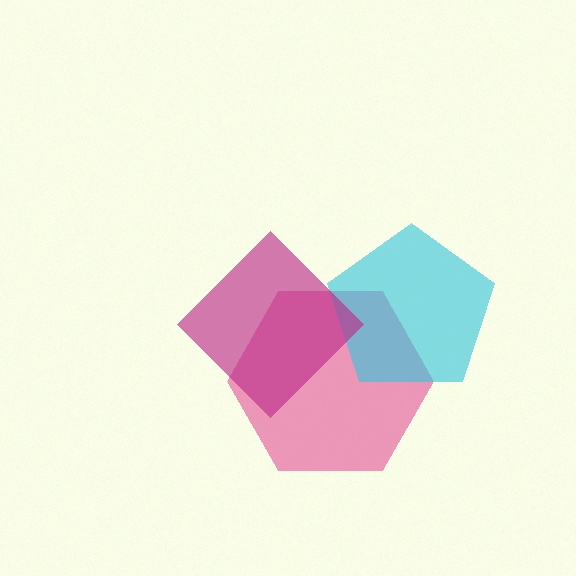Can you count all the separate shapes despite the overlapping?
Yes, there are 3 separate shapes.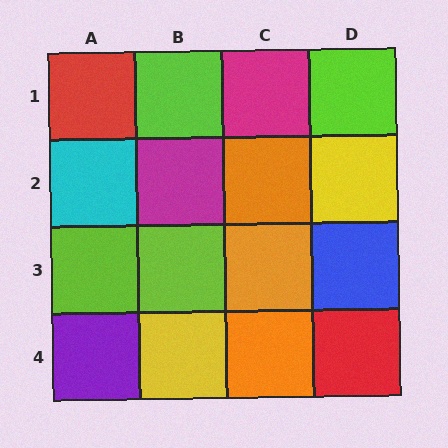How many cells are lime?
4 cells are lime.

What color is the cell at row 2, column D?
Yellow.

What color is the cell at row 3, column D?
Blue.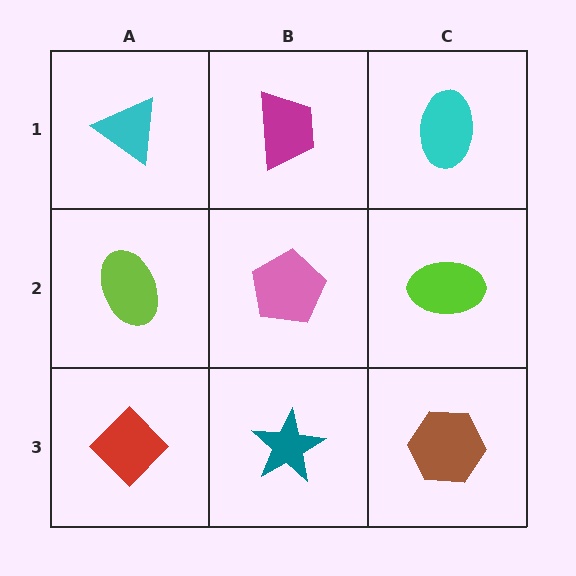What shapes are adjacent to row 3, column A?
A lime ellipse (row 2, column A), a teal star (row 3, column B).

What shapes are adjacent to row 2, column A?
A cyan triangle (row 1, column A), a red diamond (row 3, column A), a pink pentagon (row 2, column B).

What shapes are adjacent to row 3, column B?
A pink pentagon (row 2, column B), a red diamond (row 3, column A), a brown hexagon (row 3, column C).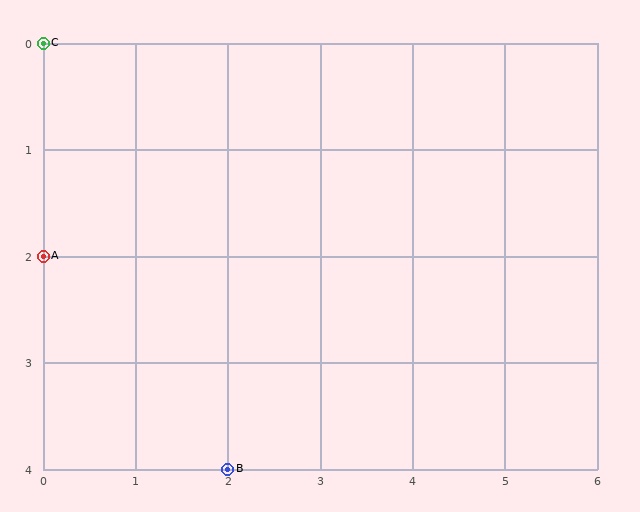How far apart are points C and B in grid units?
Points C and B are 2 columns and 4 rows apart (about 4.5 grid units diagonally).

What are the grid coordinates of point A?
Point A is at grid coordinates (0, 2).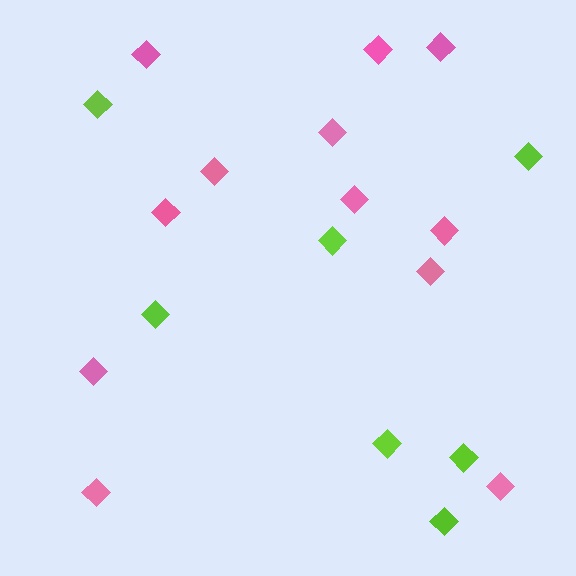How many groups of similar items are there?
There are 2 groups: one group of lime diamonds (7) and one group of pink diamonds (12).